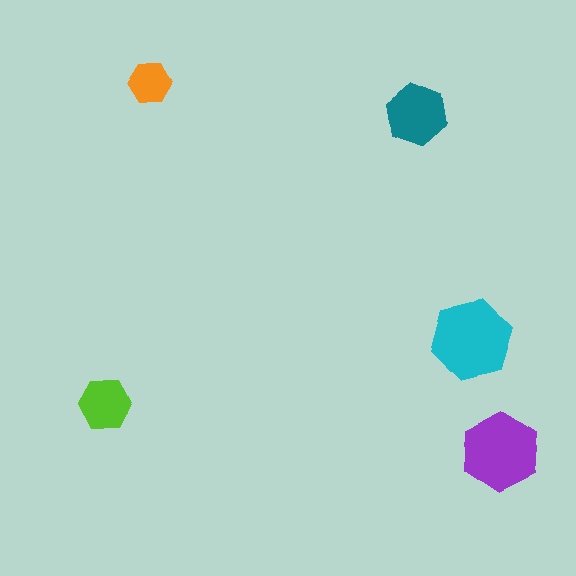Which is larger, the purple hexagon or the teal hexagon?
The purple one.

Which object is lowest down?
The purple hexagon is bottommost.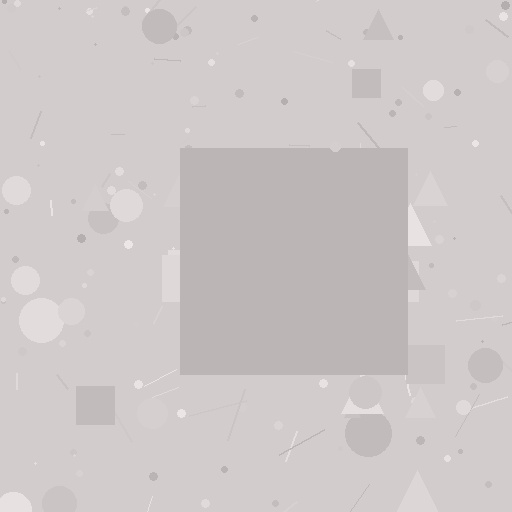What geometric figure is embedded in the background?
A square is embedded in the background.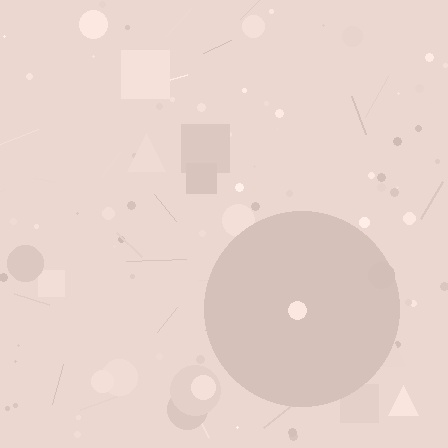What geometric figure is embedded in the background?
A circle is embedded in the background.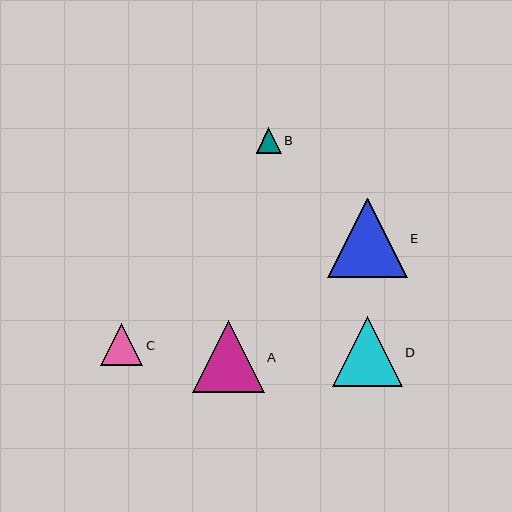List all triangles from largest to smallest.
From largest to smallest: E, A, D, C, B.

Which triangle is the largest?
Triangle E is the largest with a size of approximately 79 pixels.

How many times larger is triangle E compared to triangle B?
Triangle E is approximately 3.2 times the size of triangle B.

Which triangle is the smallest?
Triangle B is the smallest with a size of approximately 25 pixels.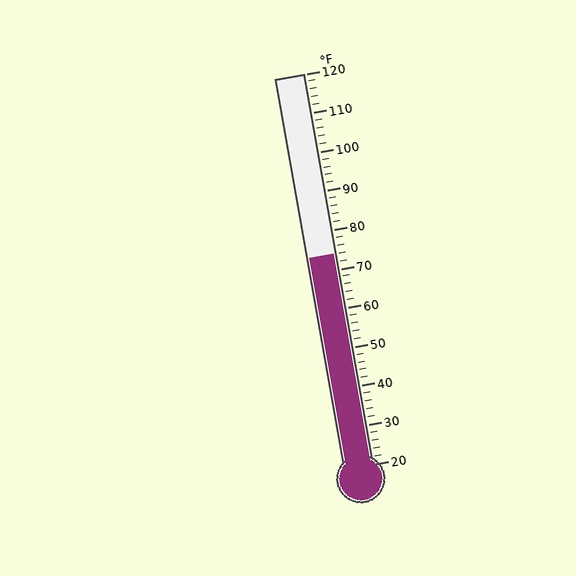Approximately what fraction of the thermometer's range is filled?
The thermometer is filled to approximately 55% of its range.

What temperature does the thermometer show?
The thermometer shows approximately 74°F.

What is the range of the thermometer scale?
The thermometer scale ranges from 20°F to 120°F.